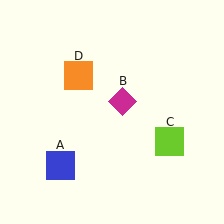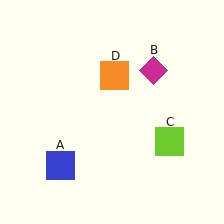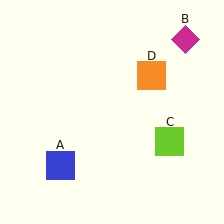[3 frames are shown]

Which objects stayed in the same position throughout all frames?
Blue square (object A) and lime square (object C) remained stationary.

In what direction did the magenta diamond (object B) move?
The magenta diamond (object B) moved up and to the right.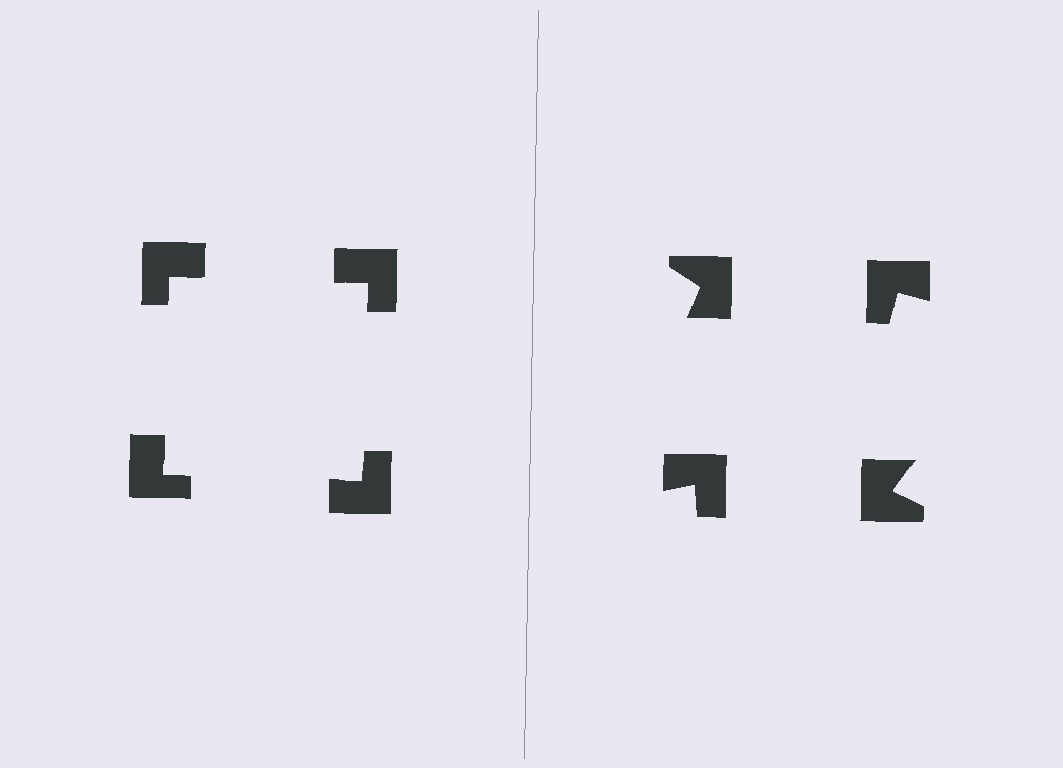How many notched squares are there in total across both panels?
8 — 4 on each side.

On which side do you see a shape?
An illusory square appears on the left side. On the right side the wedge cuts are rotated, so no coherent shape forms.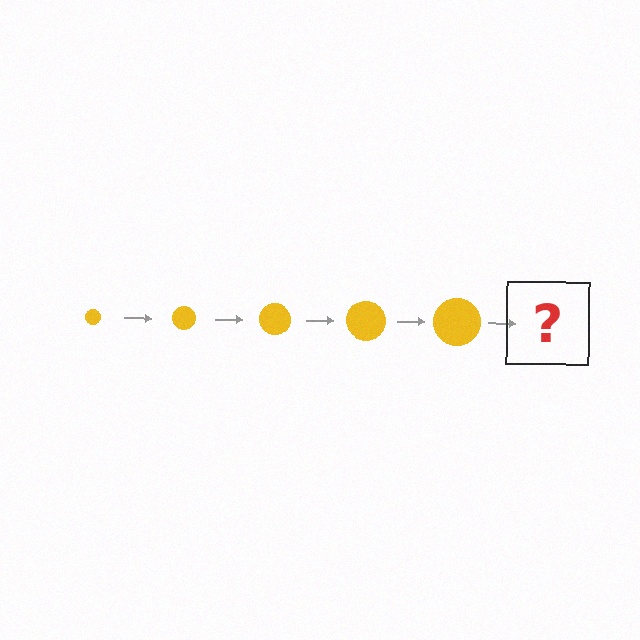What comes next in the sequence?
The next element should be a yellow circle, larger than the previous one.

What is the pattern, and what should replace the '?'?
The pattern is that the circle gets progressively larger each step. The '?' should be a yellow circle, larger than the previous one.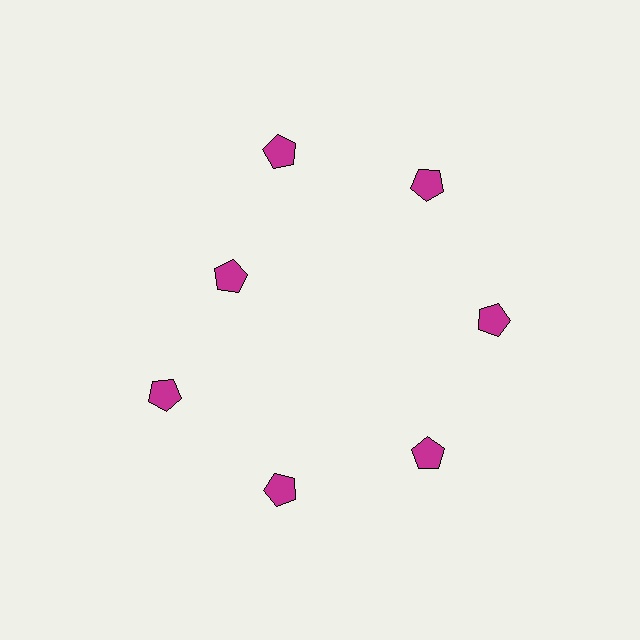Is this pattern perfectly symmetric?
No. The 7 magenta pentagons are arranged in a ring, but one element near the 10 o'clock position is pulled inward toward the center, breaking the 7-fold rotational symmetry.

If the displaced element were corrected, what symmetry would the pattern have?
It would have 7-fold rotational symmetry — the pattern would map onto itself every 51 degrees.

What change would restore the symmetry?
The symmetry would be restored by moving it outward, back onto the ring so that all 7 pentagons sit at equal angles and equal distance from the center.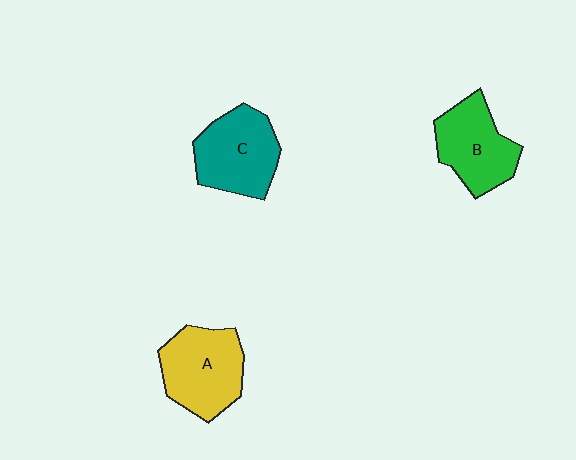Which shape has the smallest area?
Shape B (green).